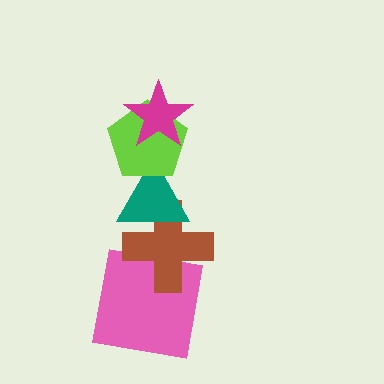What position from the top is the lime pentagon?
The lime pentagon is 2nd from the top.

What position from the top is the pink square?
The pink square is 5th from the top.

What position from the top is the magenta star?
The magenta star is 1st from the top.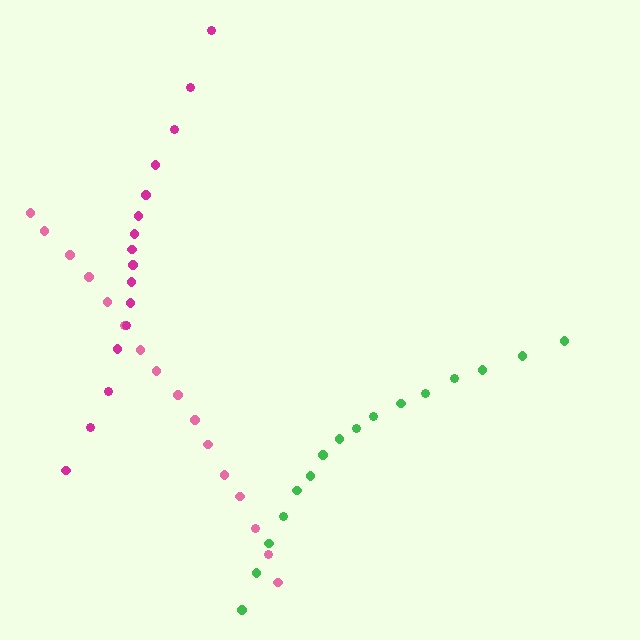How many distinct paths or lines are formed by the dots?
There are 3 distinct paths.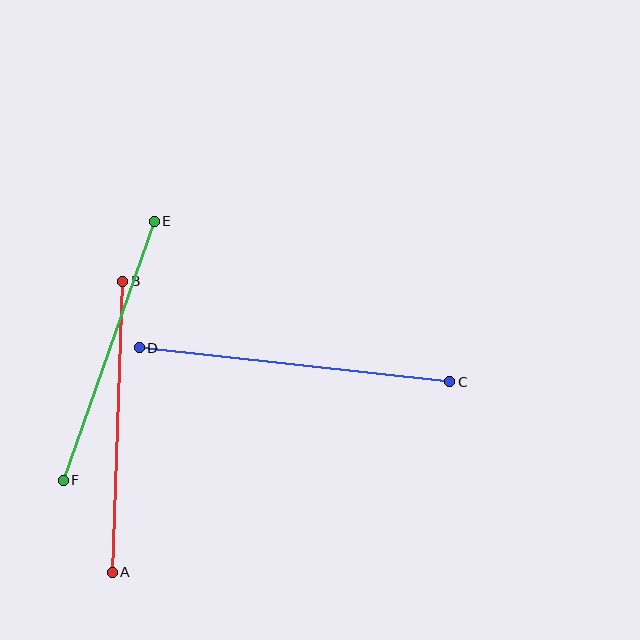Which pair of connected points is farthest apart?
Points C and D are farthest apart.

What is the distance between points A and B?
The distance is approximately 291 pixels.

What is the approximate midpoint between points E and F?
The midpoint is at approximately (109, 351) pixels.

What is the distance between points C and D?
The distance is approximately 312 pixels.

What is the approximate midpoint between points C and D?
The midpoint is at approximately (294, 365) pixels.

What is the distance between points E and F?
The distance is approximately 275 pixels.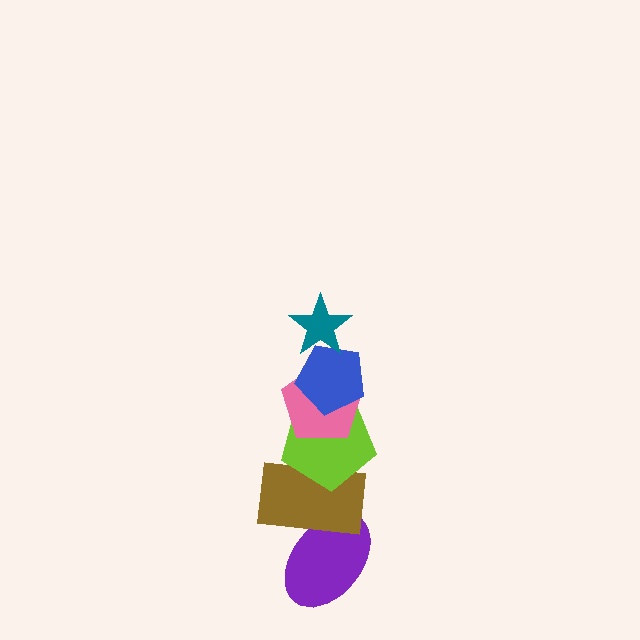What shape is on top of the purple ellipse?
The brown rectangle is on top of the purple ellipse.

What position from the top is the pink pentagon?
The pink pentagon is 3rd from the top.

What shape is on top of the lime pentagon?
The pink pentagon is on top of the lime pentagon.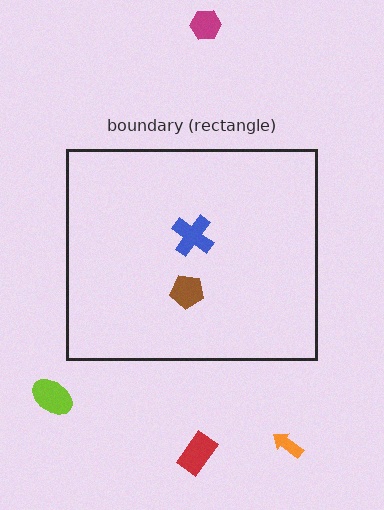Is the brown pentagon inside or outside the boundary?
Inside.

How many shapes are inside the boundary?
2 inside, 4 outside.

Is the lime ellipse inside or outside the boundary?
Outside.